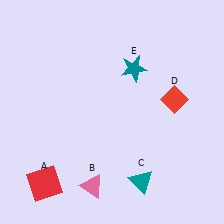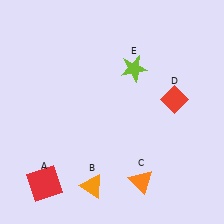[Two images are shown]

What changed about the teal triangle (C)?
In Image 1, C is teal. In Image 2, it changed to orange.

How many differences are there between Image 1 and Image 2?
There are 3 differences between the two images.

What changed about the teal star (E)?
In Image 1, E is teal. In Image 2, it changed to lime.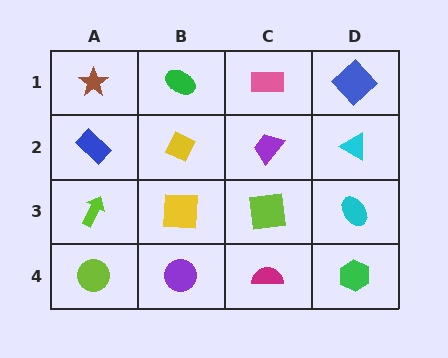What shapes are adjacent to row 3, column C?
A purple trapezoid (row 2, column C), a magenta semicircle (row 4, column C), a yellow square (row 3, column B), a cyan ellipse (row 3, column D).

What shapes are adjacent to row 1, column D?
A cyan triangle (row 2, column D), a pink rectangle (row 1, column C).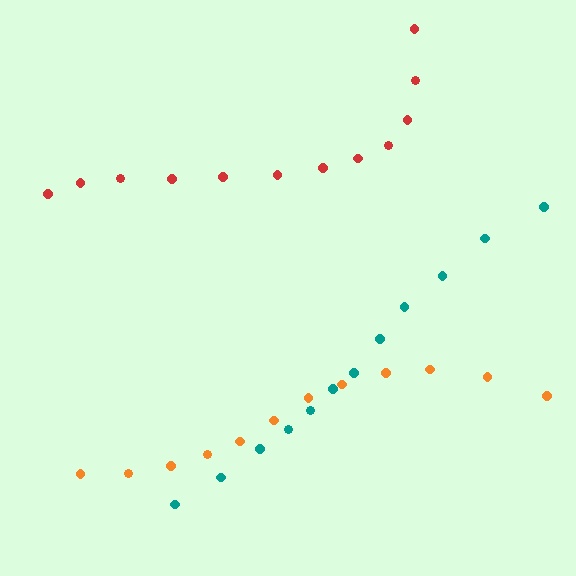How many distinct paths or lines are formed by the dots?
There are 3 distinct paths.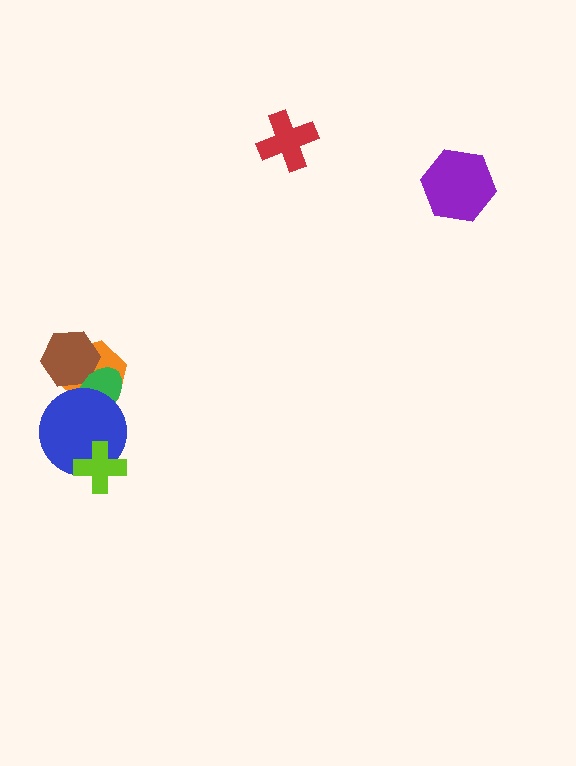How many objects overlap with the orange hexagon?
3 objects overlap with the orange hexagon.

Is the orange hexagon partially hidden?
Yes, it is partially covered by another shape.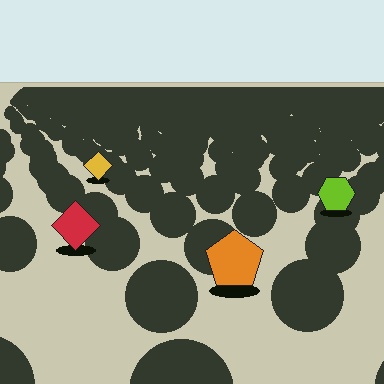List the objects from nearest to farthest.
From nearest to farthest: the orange pentagon, the red diamond, the lime hexagon, the yellow diamond.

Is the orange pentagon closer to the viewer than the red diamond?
Yes. The orange pentagon is closer — you can tell from the texture gradient: the ground texture is coarser near it.